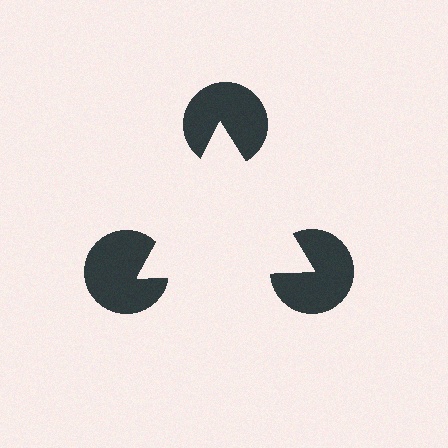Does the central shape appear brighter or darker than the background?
It typically appears slightly brighter than the background, even though no actual brightness change is drawn.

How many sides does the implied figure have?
3 sides.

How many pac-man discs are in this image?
There are 3 — one at each vertex of the illusory triangle.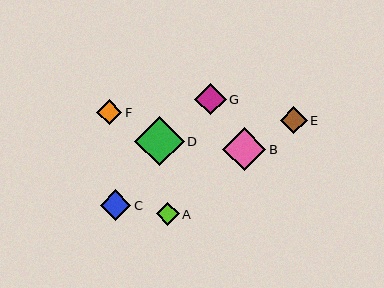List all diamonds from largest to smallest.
From largest to smallest: D, B, G, C, E, F, A.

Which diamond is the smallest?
Diamond A is the smallest with a size of approximately 23 pixels.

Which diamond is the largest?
Diamond D is the largest with a size of approximately 49 pixels.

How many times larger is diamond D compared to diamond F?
Diamond D is approximately 2.0 times the size of diamond F.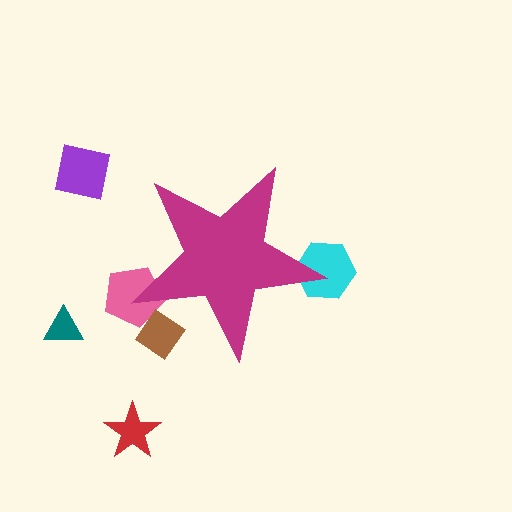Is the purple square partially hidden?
No, the purple square is fully visible.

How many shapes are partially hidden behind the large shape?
3 shapes are partially hidden.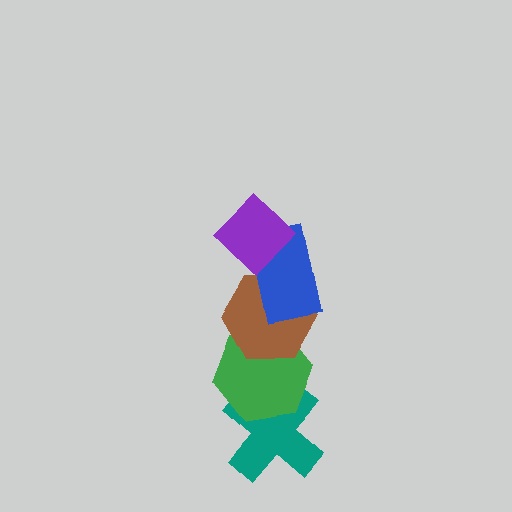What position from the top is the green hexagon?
The green hexagon is 4th from the top.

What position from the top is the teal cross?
The teal cross is 5th from the top.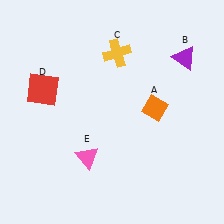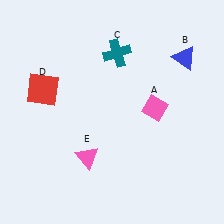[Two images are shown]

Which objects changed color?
A changed from orange to pink. B changed from purple to blue. C changed from yellow to teal.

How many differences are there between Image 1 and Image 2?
There are 3 differences between the two images.